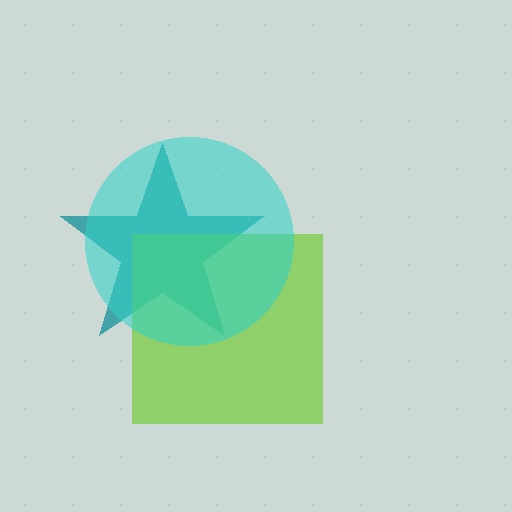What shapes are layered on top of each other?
The layered shapes are: a teal star, a lime square, a cyan circle.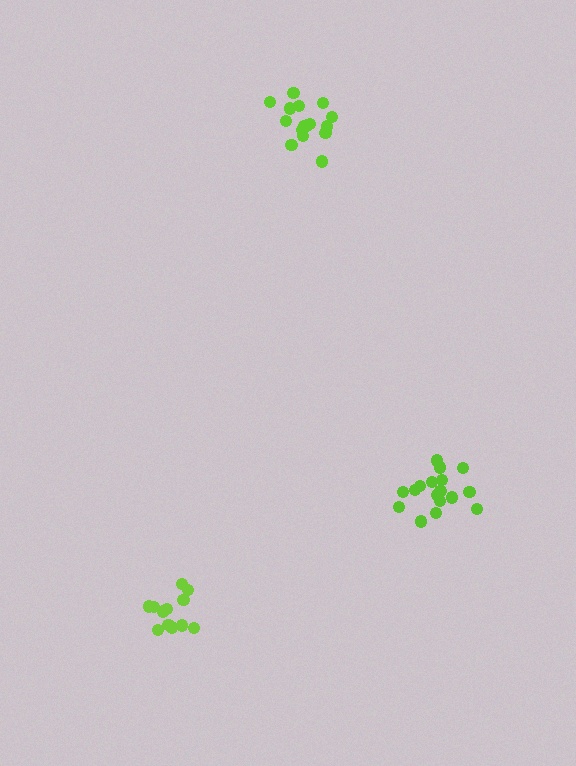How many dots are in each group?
Group 1: 12 dots, Group 2: 16 dots, Group 3: 17 dots (45 total).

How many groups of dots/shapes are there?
There are 3 groups.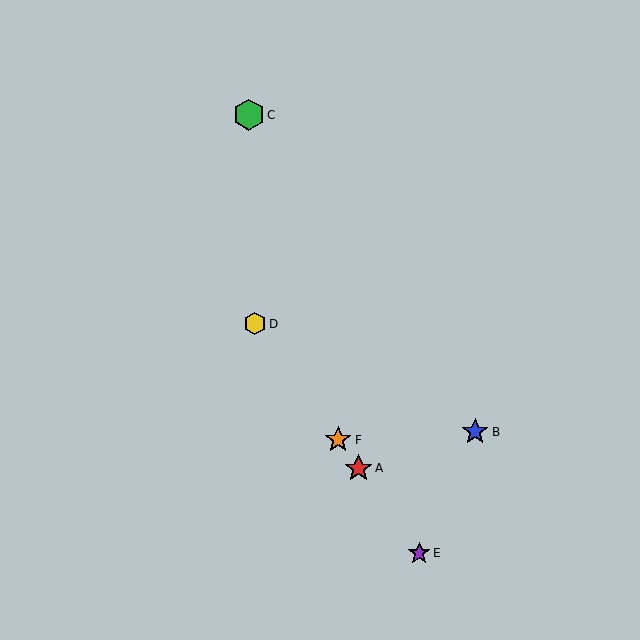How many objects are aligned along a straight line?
4 objects (A, D, E, F) are aligned along a straight line.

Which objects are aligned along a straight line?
Objects A, D, E, F are aligned along a straight line.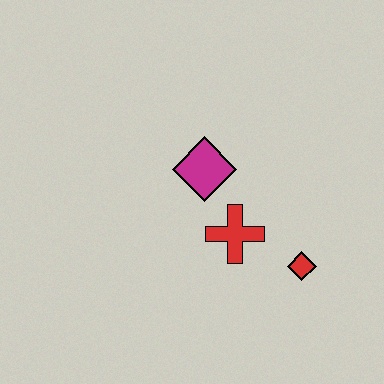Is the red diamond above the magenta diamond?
No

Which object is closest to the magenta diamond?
The red cross is closest to the magenta diamond.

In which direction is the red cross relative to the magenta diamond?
The red cross is below the magenta diamond.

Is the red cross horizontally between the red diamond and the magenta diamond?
Yes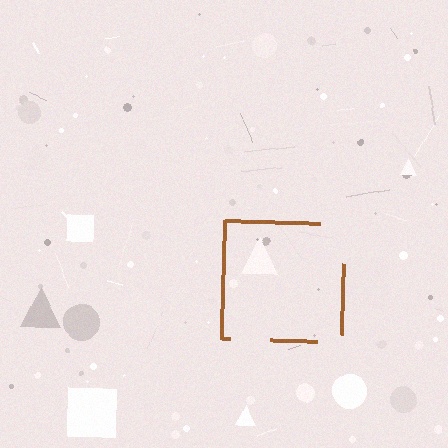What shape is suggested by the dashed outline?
The dashed outline suggests a square.